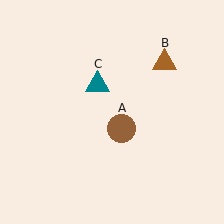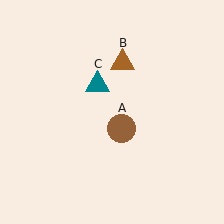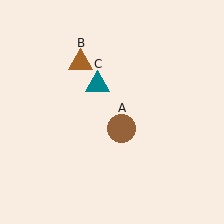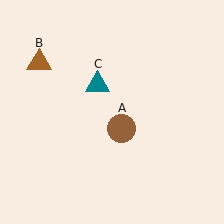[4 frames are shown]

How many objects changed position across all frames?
1 object changed position: brown triangle (object B).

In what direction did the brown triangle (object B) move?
The brown triangle (object B) moved left.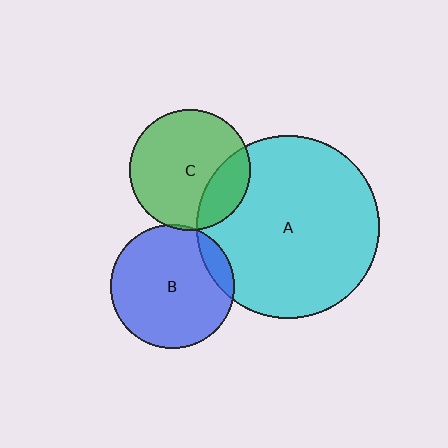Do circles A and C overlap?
Yes.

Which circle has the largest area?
Circle A (cyan).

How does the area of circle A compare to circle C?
Approximately 2.3 times.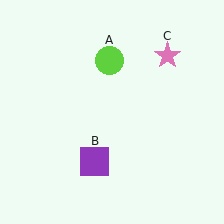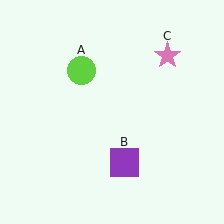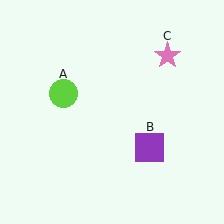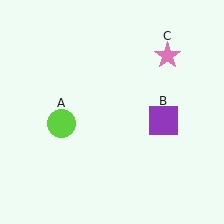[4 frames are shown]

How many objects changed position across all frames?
2 objects changed position: lime circle (object A), purple square (object B).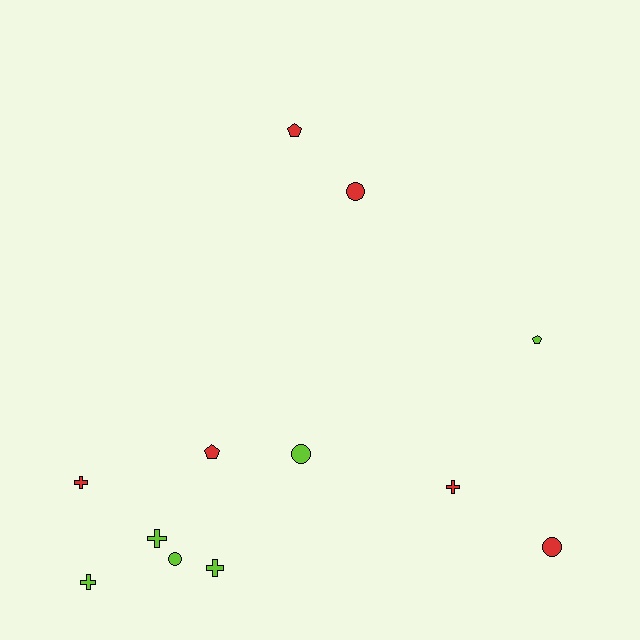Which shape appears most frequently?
Cross, with 5 objects.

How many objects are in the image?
There are 12 objects.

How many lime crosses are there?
There are 3 lime crosses.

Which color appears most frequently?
Lime, with 6 objects.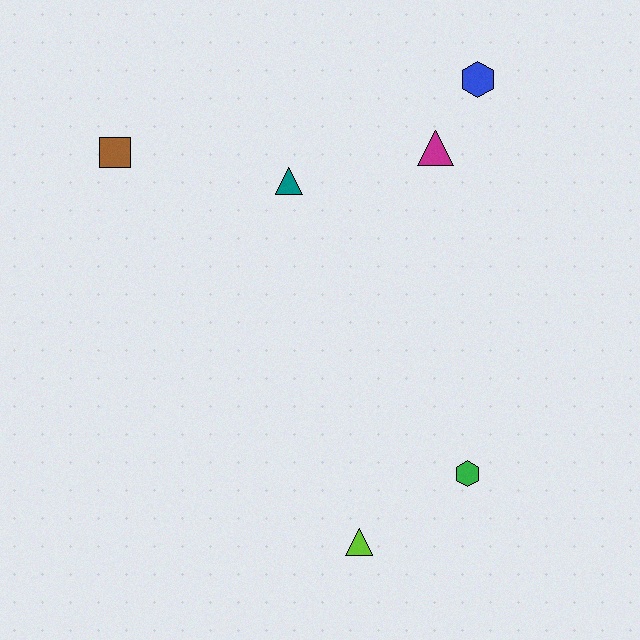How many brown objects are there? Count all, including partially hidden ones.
There is 1 brown object.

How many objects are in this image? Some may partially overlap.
There are 6 objects.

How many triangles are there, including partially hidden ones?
There are 3 triangles.